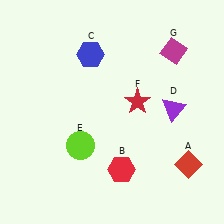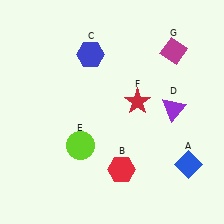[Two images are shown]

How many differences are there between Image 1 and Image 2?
There is 1 difference between the two images.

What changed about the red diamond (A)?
In Image 1, A is red. In Image 2, it changed to blue.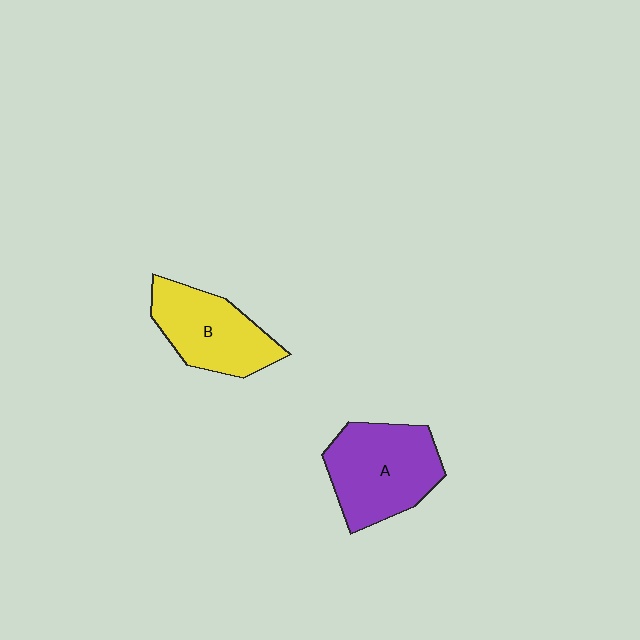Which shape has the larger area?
Shape A (purple).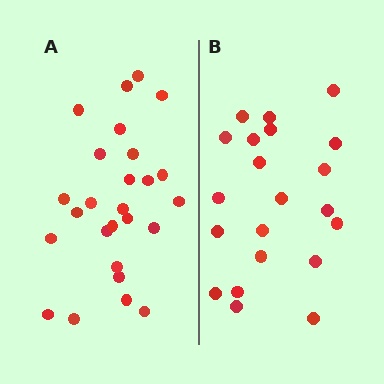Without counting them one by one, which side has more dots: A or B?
Region A (the left region) has more dots.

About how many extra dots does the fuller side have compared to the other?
Region A has about 5 more dots than region B.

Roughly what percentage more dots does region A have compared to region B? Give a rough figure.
About 25% more.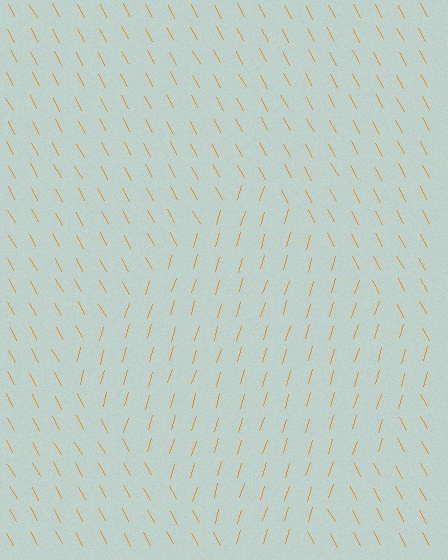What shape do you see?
I see a diamond.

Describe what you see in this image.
The image is filled with small orange line segments. A diamond region in the image has lines oriented differently from the surrounding lines, creating a visible texture boundary.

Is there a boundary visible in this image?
Yes, there is a texture boundary formed by a change in line orientation.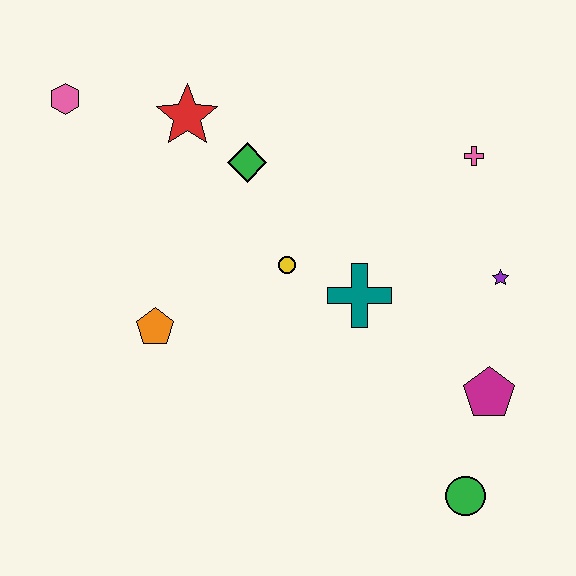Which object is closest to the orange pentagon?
The yellow circle is closest to the orange pentagon.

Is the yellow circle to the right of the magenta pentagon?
No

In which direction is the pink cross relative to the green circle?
The pink cross is above the green circle.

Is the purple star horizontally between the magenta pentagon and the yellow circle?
No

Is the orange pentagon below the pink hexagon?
Yes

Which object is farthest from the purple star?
The pink hexagon is farthest from the purple star.